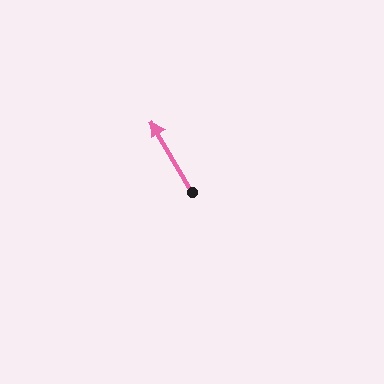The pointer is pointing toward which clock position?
Roughly 11 o'clock.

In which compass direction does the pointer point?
Northwest.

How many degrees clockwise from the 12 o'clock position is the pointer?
Approximately 330 degrees.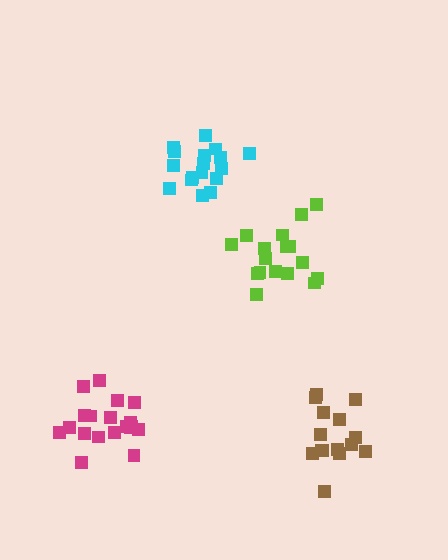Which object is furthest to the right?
The brown cluster is rightmost.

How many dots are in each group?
Group 1: 15 dots, Group 2: 17 dots, Group 3: 17 dots, Group 4: 19 dots (68 total).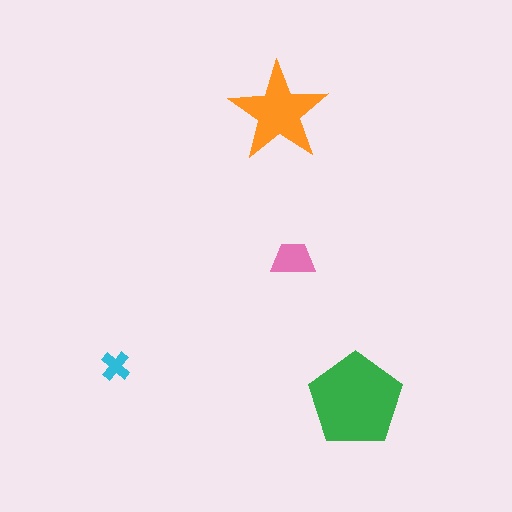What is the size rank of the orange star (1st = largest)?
2nd.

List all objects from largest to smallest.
The green pentagon, the orange star, the pink trapezoid, the cyan cross.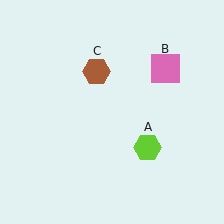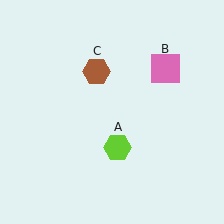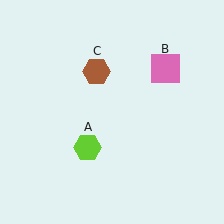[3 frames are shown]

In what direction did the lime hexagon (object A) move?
The lime hexagon (object A) moved left.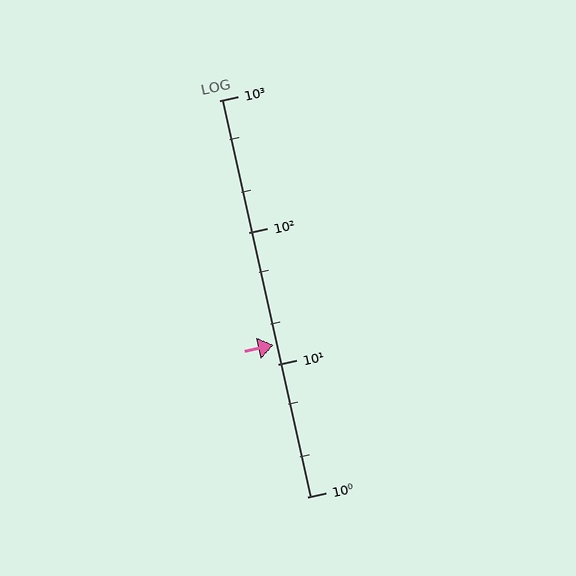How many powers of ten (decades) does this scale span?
The scale spans 3 decades, from 1 to 1000.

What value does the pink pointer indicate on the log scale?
The pointer indicates approximately 14.